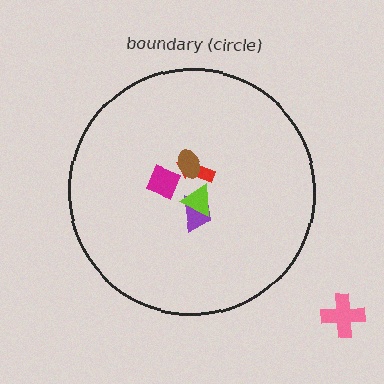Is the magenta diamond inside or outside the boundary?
Inside.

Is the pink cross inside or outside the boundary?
Outside.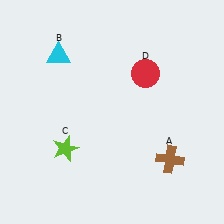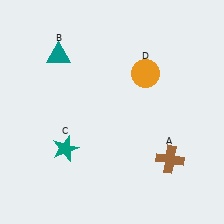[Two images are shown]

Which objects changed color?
B changed from cyan to teal. C changed from lime to teal. D changed from red to orange.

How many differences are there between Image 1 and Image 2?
There are 3 differences between the two images.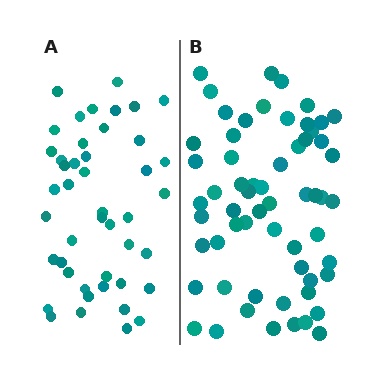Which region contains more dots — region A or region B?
Region B (the right region) has more dots.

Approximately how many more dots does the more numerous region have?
Region B has approximately 15 more dots than region A.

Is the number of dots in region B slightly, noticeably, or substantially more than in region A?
Region B has noticeably more, but not dramatically so. The ratio is roughly 1.3 to 1.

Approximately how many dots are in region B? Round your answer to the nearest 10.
About 60 dots.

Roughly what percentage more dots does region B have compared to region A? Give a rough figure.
About 35% more.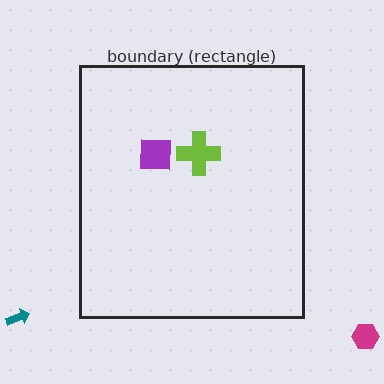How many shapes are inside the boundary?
2 inside, 2 outside.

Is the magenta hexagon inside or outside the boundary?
Outside.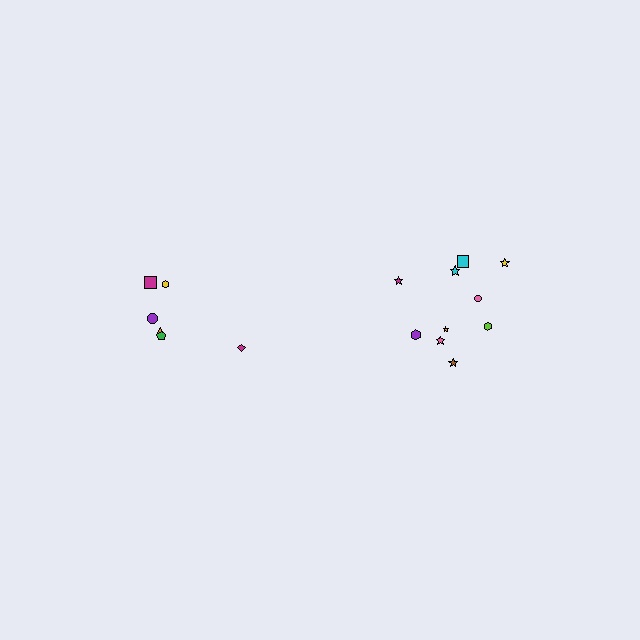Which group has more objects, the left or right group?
The right group.